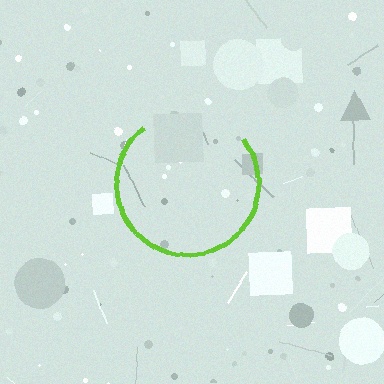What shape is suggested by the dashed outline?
The dashed outline suggests a circle.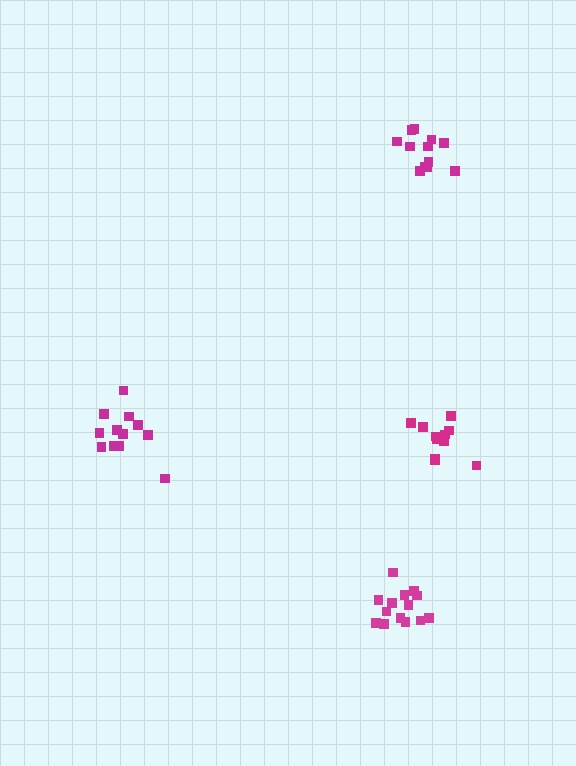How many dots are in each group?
Group 1: 12 dots, Group 2: 12 dots, Group 3: 12 dots, Group 4: 14 dots (50 total).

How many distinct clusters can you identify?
There are 4 distinct clusters.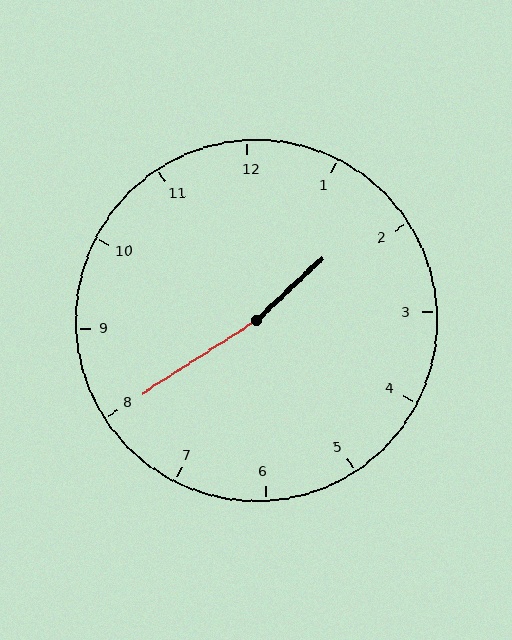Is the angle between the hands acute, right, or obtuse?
It is obtuse.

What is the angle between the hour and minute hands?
Approximately 170 degrees.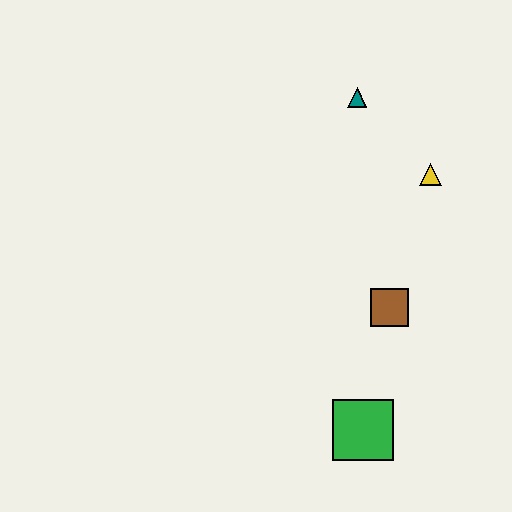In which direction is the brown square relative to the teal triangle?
The brown square is below the teal triangle.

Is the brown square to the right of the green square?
Yes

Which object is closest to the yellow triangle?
The teal triangle is closest to the yellow triangle.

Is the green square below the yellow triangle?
Yes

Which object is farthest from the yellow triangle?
The green square is farthest from the yellow triangle.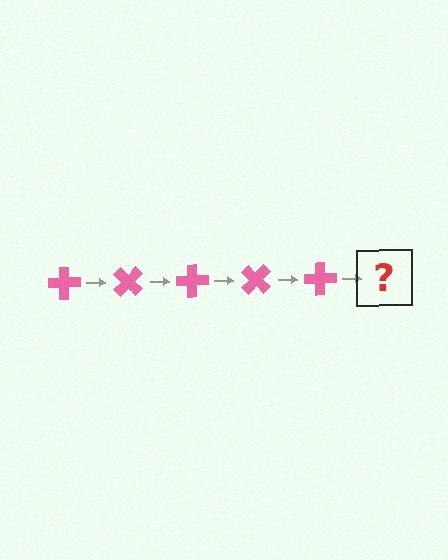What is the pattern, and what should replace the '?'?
The pattern is that the cross rotates 45 degrees each step. The '?' should be a pink cross rotated 225 degrees.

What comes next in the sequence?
The next element should be a pink cross rotated 225 degrees.